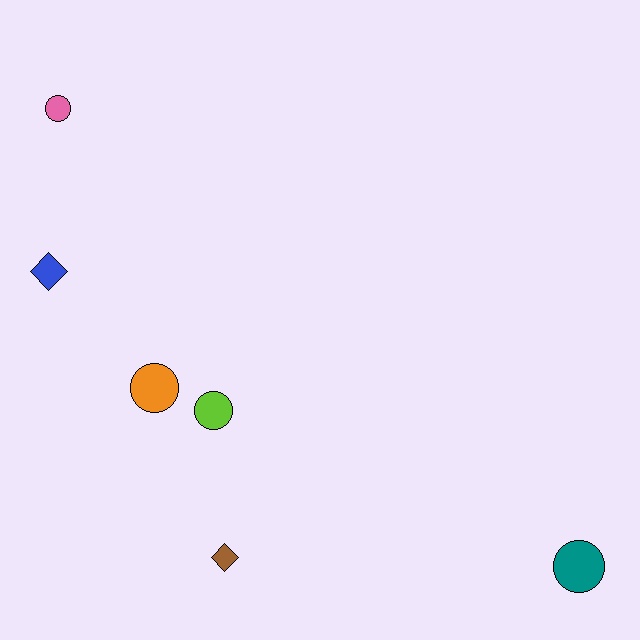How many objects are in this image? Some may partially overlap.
There are 6 objects.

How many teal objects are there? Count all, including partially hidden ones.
There is 1 teal object.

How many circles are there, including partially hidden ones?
There are 4 circles.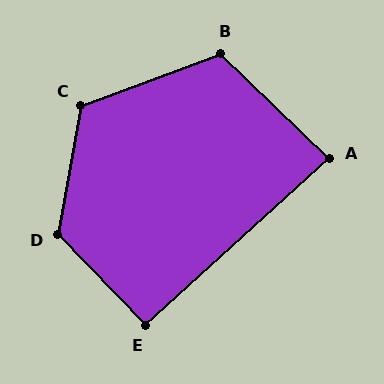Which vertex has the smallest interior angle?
A, at approximately 86 degrees.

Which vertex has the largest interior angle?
D, at approximately 126 degrees.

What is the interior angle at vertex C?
Approximately 120 degrees (obtuse).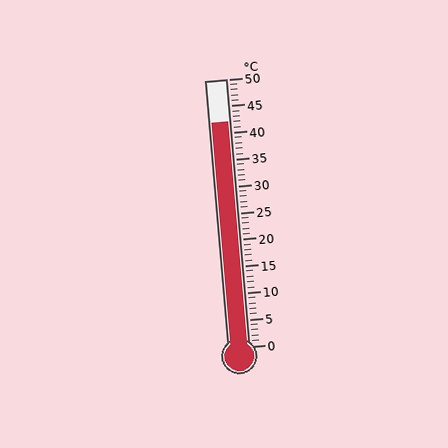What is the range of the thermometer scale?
The thermometer scale ranges from 0°C to 50°C.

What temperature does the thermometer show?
The thermometer shows approximately 42°C.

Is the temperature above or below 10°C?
The temperature is above 10°C.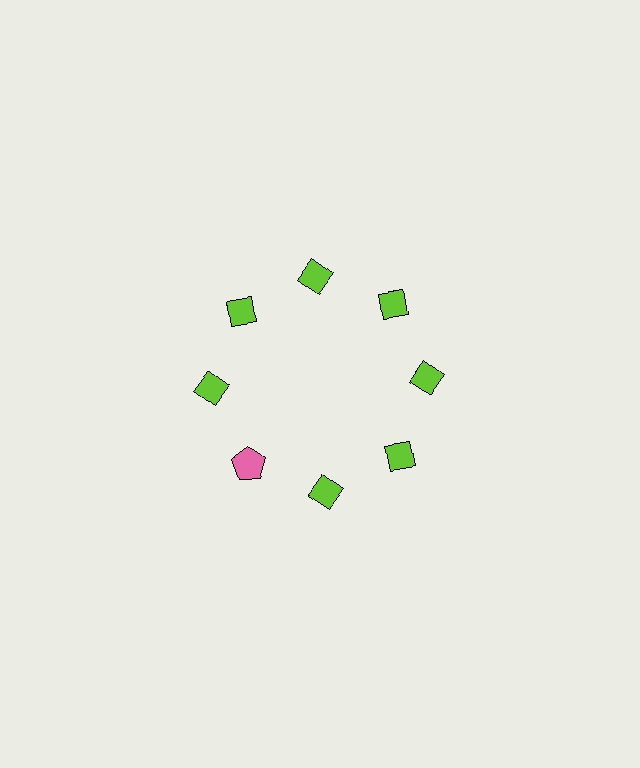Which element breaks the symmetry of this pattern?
The pink pentagon at roughly the 8 o'clock position breaks the symmetry. All other shapes are lime diamonds.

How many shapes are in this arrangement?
There are 8 shapes arranged in a ring pattern.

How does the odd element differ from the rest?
It differs in both color (pink instead of lime) and shape (pentagon instead of diamond).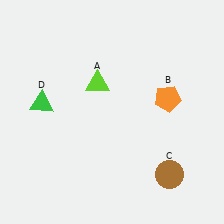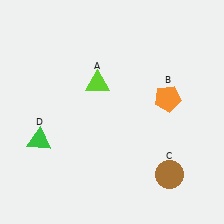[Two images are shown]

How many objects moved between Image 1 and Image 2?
1 object moved between the two images.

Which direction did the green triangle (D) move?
The green triangle (D) moved down.